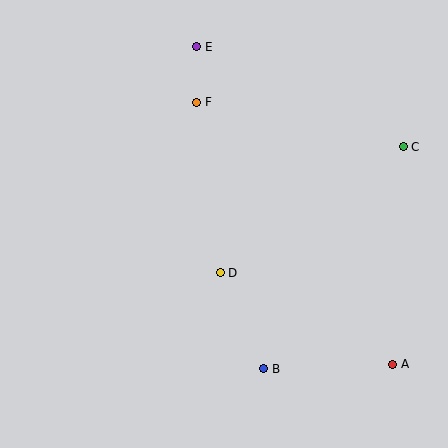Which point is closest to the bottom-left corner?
Point B is closest to the bottom-left corner.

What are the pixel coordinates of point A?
Point A is at (393, 364).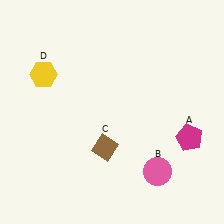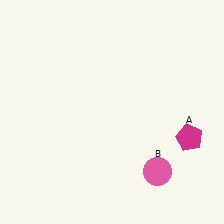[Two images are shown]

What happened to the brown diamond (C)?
The brown diamond (C) was removed in Image 2. It was in the bottom-left area of Image 1.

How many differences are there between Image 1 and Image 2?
There are 2 differences between the two images.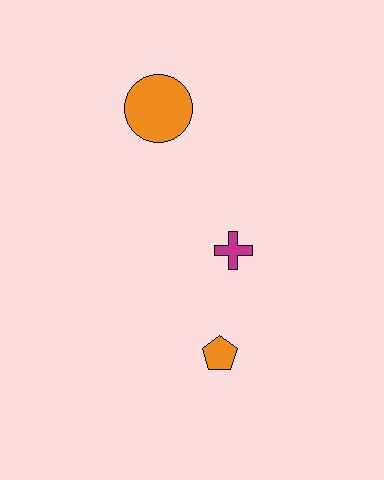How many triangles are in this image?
There are no triangles.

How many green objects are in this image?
There are no green objects.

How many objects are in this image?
There are 3 objects.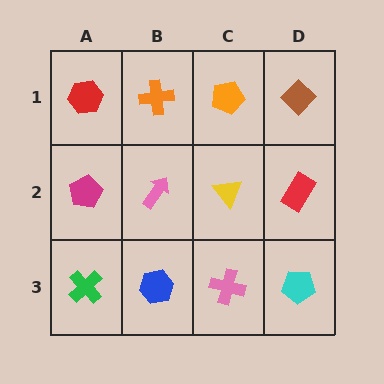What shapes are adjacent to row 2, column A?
A red hexagon (row 1, column A), a green cross (row 3, column A), a pink arrow (row 2, column B).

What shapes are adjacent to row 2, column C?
An orange pentagon (row 1, column C), a pink cross (row 3, column C), a pink arrow (row 2, column B), a red rectangle (row 2, column D).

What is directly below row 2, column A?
A green cross.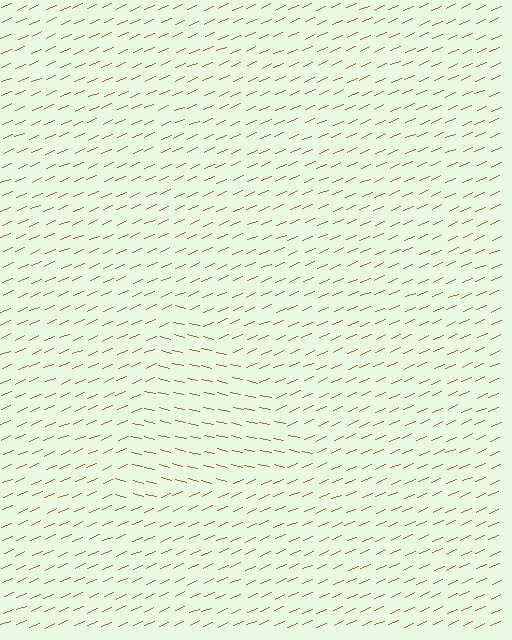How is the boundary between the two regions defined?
The boundary is defined purely by a change in line orientation (approximately 37 degrees difference). All lines are the same color and thickness.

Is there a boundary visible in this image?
Yes, there is a texture boundary formed by a change in line orientation.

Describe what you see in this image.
The image is filled with small brown line segments. A triangle region in the image has lines oriented differently from the surrounding lines, creating a visible texture boundary.